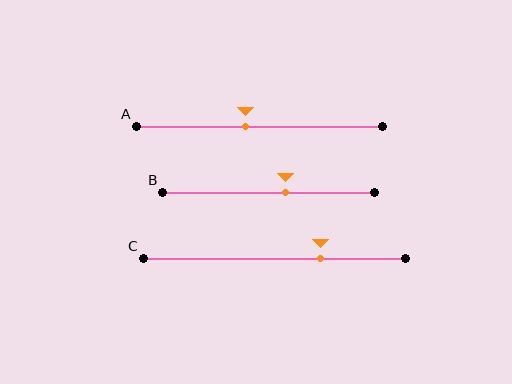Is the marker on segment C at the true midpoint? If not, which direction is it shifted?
No, the marker on segment C is shifted to the right by about 18% of the segment length.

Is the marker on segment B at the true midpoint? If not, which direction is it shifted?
No, the marker on segment B is shifted to the right by about 8% of the segment length.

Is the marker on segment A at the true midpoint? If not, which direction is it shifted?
No, the marker on segment A is shifted to the left by about 6% of the segment length.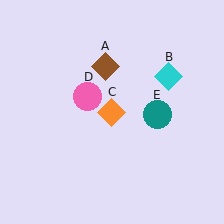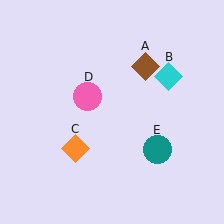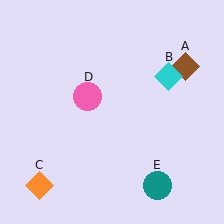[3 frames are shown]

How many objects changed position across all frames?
3 objects changed position: brown diamond (object A), orange diamond (object C), teal circle (object E).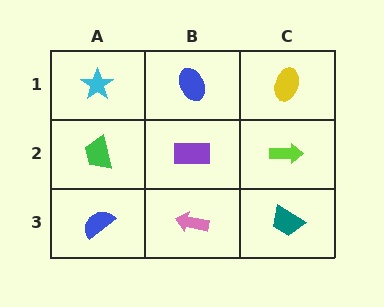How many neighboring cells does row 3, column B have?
3.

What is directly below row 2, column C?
A teal trapezoid.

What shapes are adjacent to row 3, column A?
A green trapezoid (row 2, column A), a pink arrow (row 3, column B).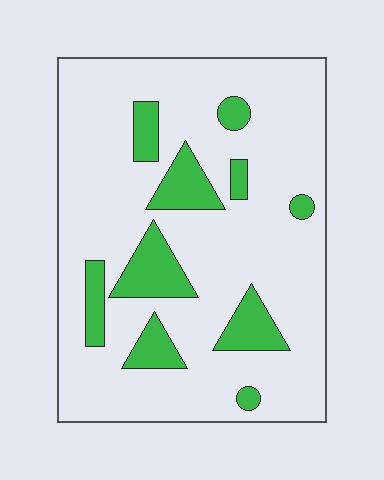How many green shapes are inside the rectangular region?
10.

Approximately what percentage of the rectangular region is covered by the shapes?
Approximately 15%.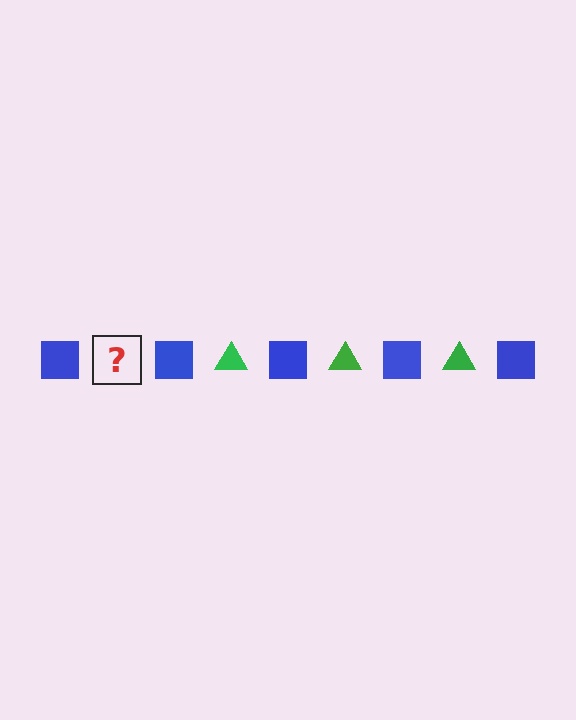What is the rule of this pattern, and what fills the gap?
The rule is that the pattern alternates between blue square and green triangle. The gap should be filled with a green triangle.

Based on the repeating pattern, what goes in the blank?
The blank should be a green triangle.